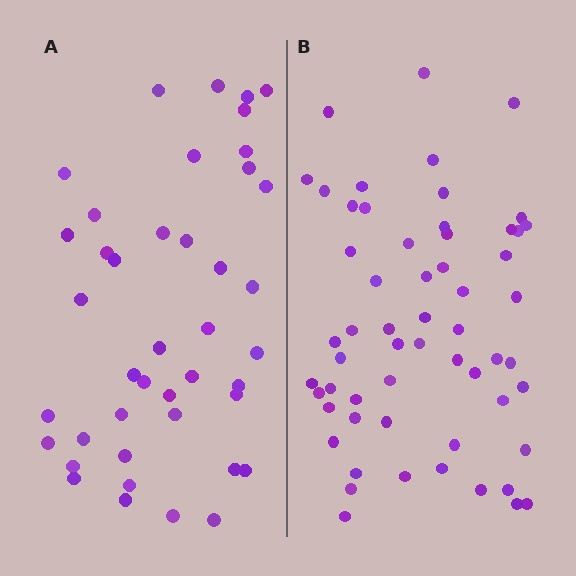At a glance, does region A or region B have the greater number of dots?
Region B (the right region) has more dots.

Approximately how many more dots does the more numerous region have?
Region B has approximately 15 more dots than region A.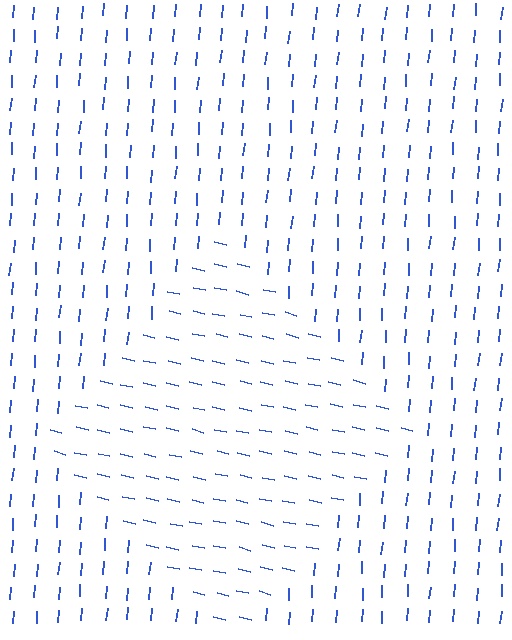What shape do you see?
I see a diamond.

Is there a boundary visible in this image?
Yes, there is a texture boundary formed by a change in line orientation.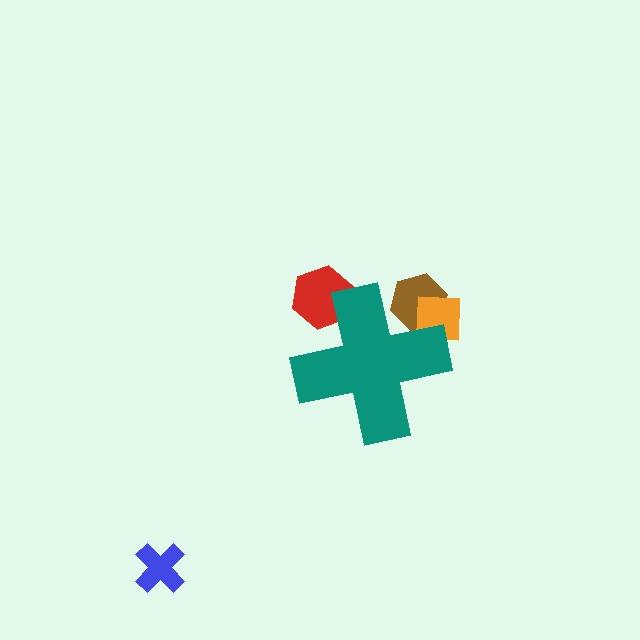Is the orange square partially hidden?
Yes, the orange square is partially hidden behind the teal cross.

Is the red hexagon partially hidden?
Yes, the red hexagon is partially hidden behind the teal cross.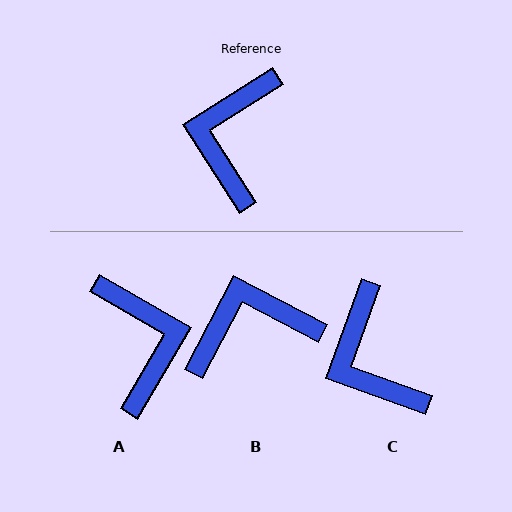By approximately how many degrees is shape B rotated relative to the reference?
Approximately 60 degrees clockwise.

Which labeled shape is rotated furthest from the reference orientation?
A, about 152 degrees away.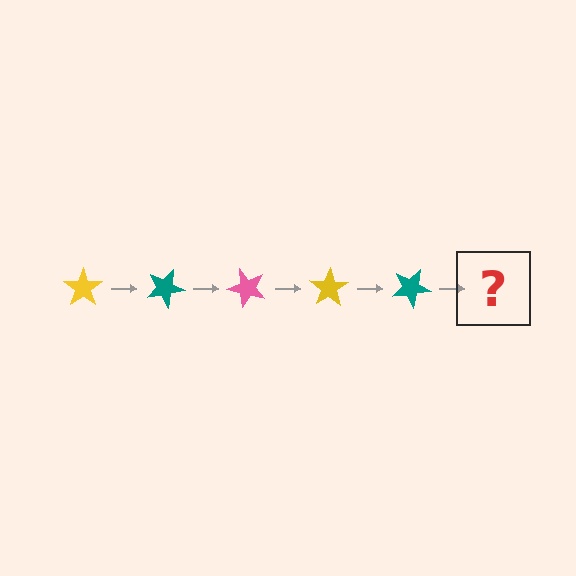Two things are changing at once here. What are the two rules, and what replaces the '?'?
The two rules are that it rotates 25 degrees each step and the color cycles through yellow, teal, and pink. The '?' should be a pink star, rotated 125 degrees from the start.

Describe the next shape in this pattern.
It should be a pink star, rotated 125 degrees from the start.